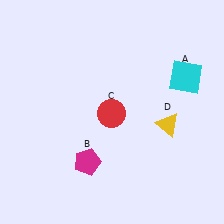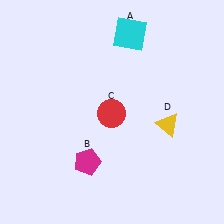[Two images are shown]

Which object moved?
The cyan square (A) moved left.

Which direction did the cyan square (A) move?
The cyan square (A) moved left.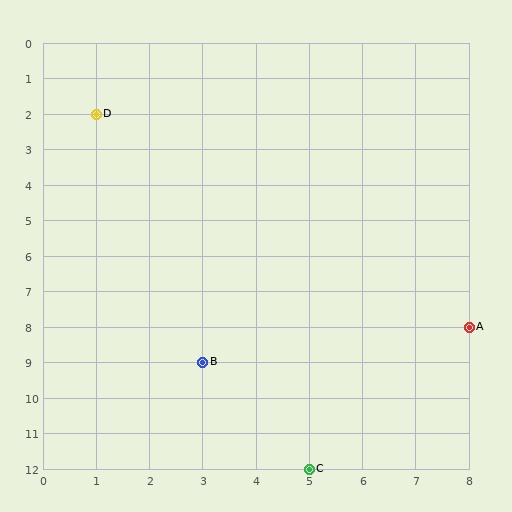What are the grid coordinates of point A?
Point A is at grid coordinates (8, 8).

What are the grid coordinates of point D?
Point D is at grid coordinates (1, 2).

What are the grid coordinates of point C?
Point C is at grid coordinates (5, 12).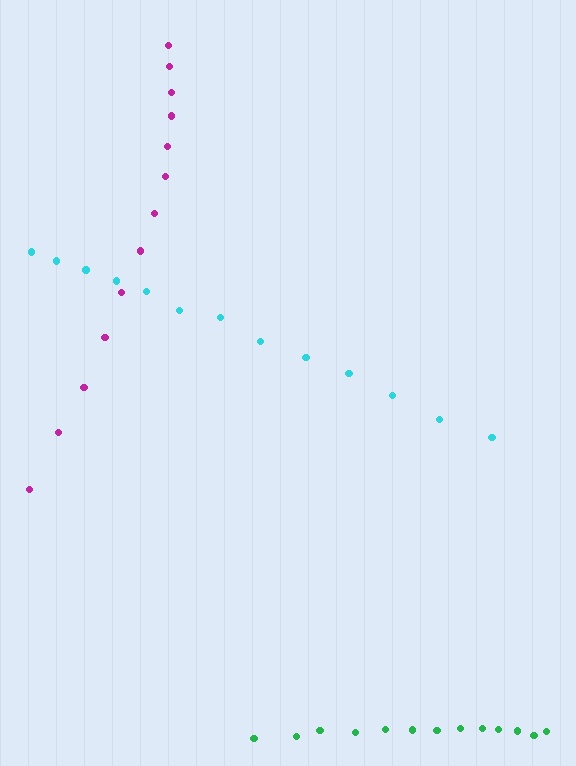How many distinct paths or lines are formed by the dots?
There are 3 distinct paths.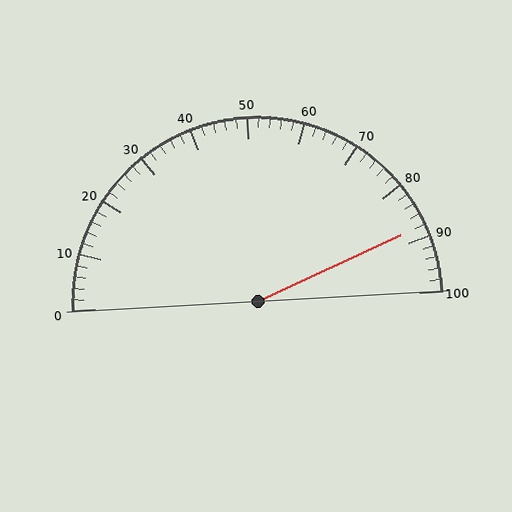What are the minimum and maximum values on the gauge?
The gauge ranges from 0 to 100.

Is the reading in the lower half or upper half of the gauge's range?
The reading is in the upper half of the range (0 to 100).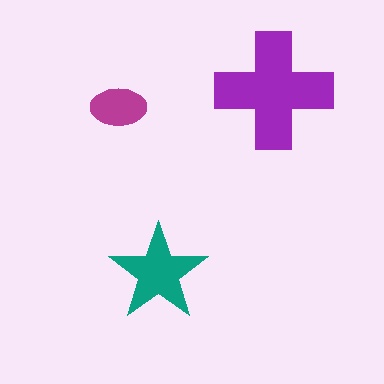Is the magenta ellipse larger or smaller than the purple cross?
Smaller.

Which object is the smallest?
The magenta ellipse.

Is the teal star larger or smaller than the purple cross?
Smaller.